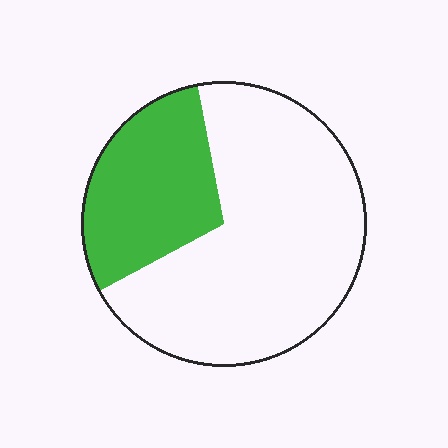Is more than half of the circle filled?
No.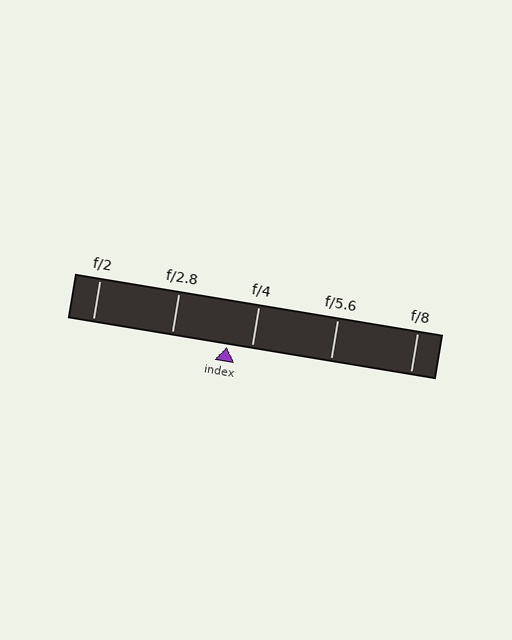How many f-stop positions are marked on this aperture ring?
There are 5 f-stop positions marked.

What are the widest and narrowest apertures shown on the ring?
The widest aperture shown is f/2 and the narrowest is f/8.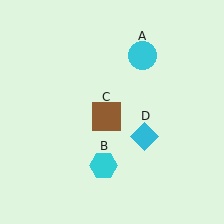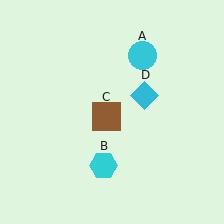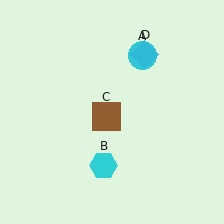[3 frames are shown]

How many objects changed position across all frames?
1 object changed position: cyan diamond (object D).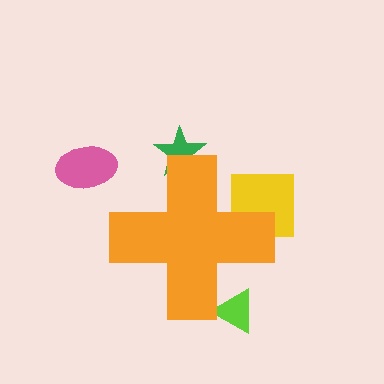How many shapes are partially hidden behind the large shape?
4 shapes are partially hidden.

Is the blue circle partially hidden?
Yes, the blue circle is partially hidden behind the orange cross.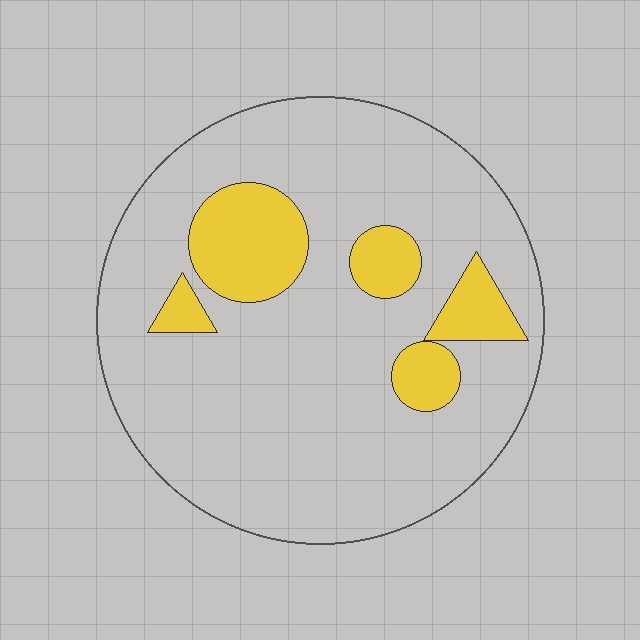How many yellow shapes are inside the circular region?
5.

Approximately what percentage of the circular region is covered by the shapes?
Approximately 15%.